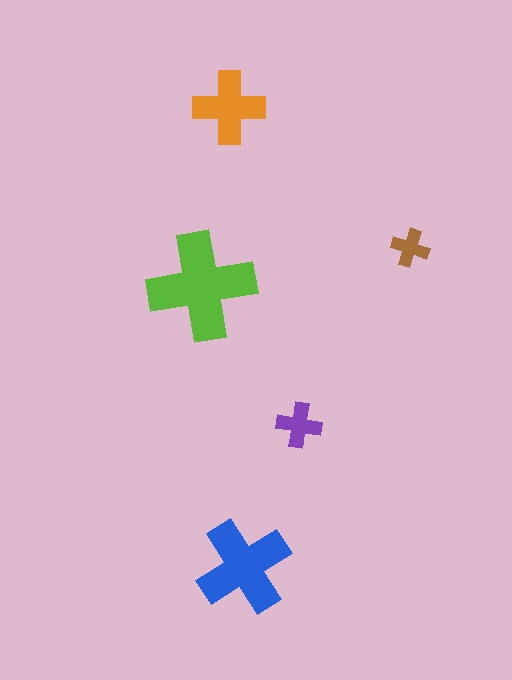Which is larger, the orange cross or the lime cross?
The lime one.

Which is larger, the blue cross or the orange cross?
The blue one.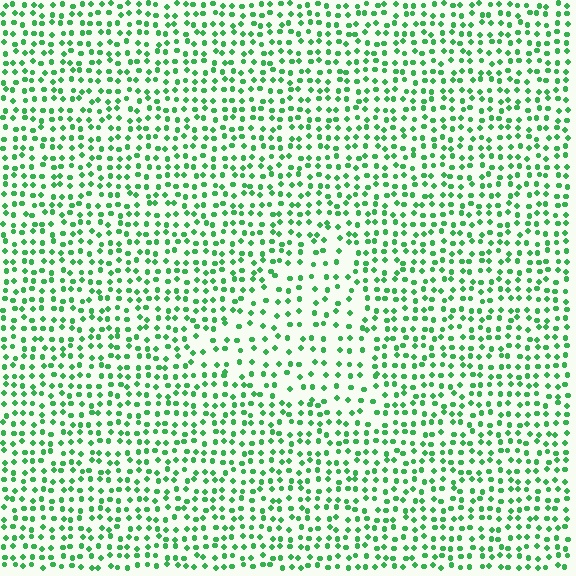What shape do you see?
I see a triangle.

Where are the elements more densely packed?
The elements are more densely packed outside the triangle boundary.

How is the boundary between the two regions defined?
The boundary is defined by a change in element density (approximately 1.7x ratio). All elements are the same color, size, and shape.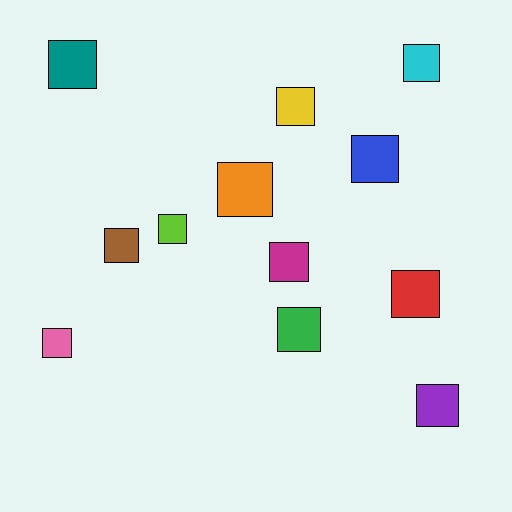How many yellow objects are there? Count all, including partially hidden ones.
There is 1 yellow object.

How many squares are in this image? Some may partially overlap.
There are 12 squares.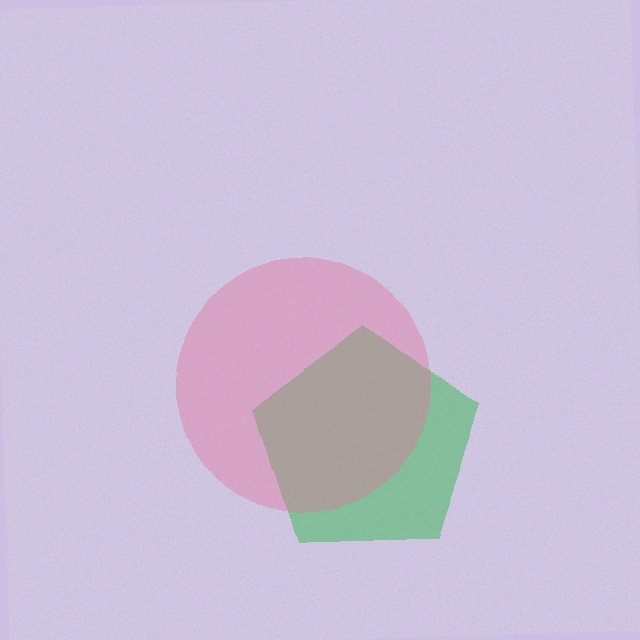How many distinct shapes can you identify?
There are 2 distinct shapes: a green pentagon, a pink circle.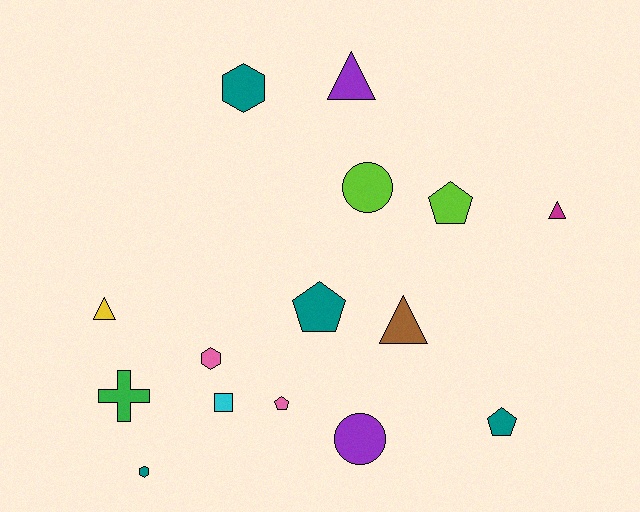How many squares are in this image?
There is 1 square.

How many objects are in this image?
There are 15 objects.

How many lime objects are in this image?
There are 2 lime objects.